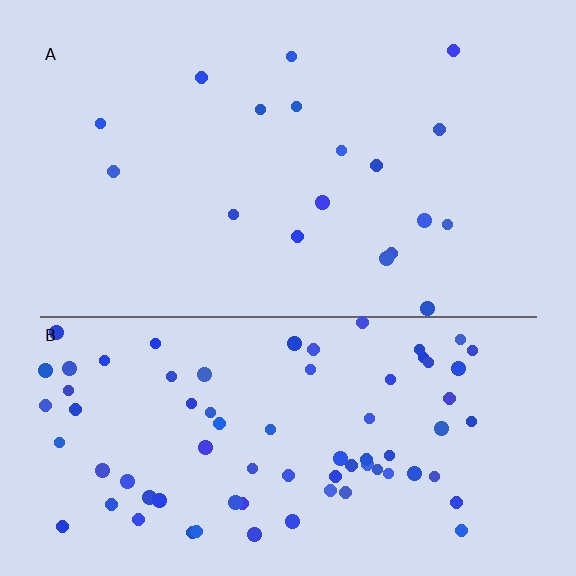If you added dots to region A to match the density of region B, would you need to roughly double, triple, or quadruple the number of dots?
Approximately quadruple.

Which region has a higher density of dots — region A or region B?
B (the bottom).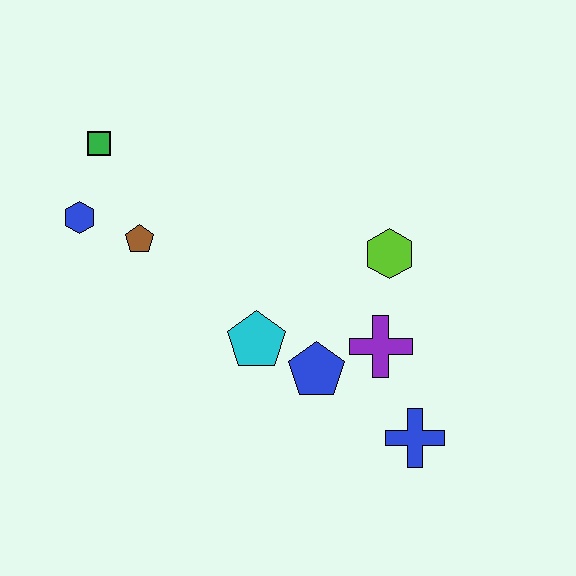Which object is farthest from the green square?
The blue cross is farthest from the green square.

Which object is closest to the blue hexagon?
The brown pentagon is closest to the blue hexagon.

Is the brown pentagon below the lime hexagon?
No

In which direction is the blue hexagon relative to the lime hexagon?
The blue hexagon is to the left of the lime hexagon.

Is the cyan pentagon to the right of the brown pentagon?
Yes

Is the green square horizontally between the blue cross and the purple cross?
No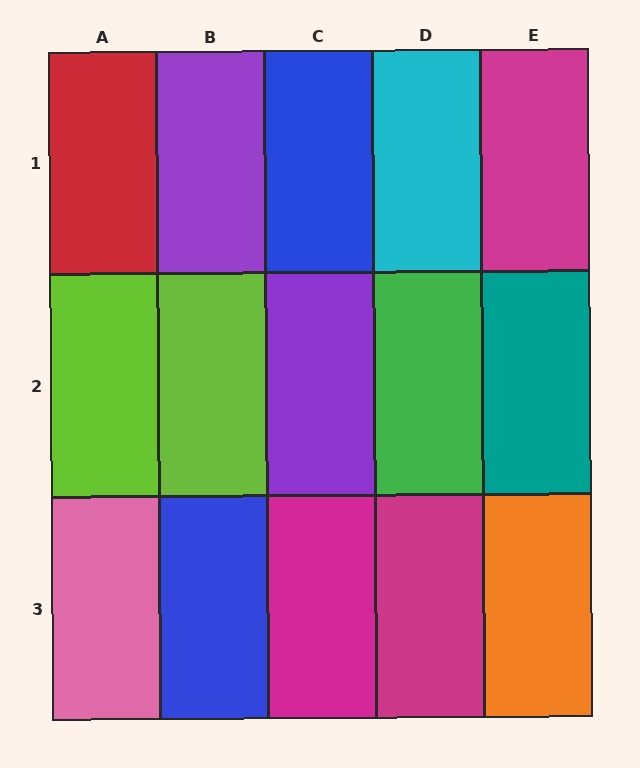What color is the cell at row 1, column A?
Red.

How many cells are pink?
1 cell is pink.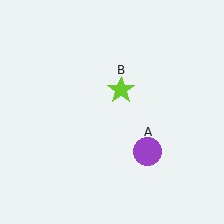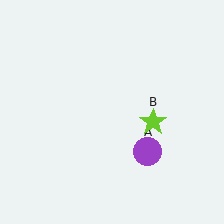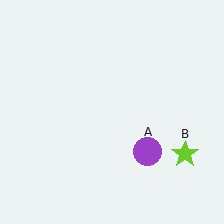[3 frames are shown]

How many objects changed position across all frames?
1 object changed position: lime star (object B).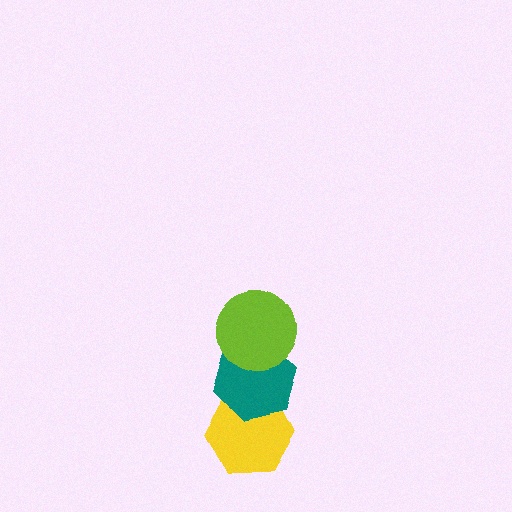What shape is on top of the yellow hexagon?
The teal hexagon is on top of the yellow hexagon.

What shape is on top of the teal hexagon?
The lime circle is on top of the teal hexagon.